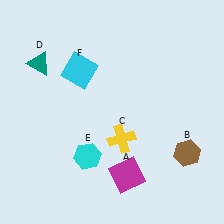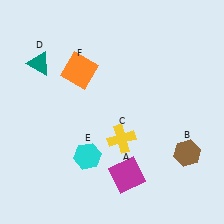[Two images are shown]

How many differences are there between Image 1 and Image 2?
There is 1 difference between the two images.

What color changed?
The square (F) changed from cyan in Image 1 to orange in Image 2.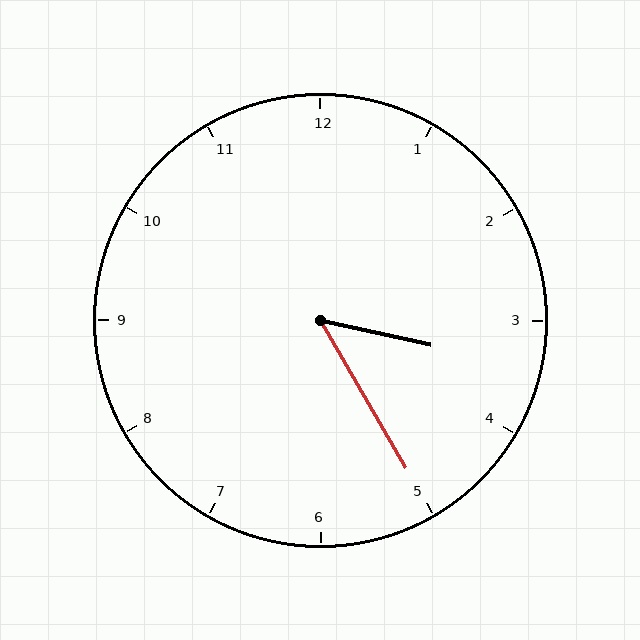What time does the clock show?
3:25.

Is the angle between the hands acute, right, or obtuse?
It is acute.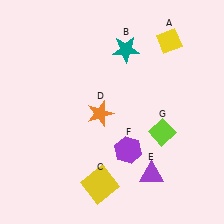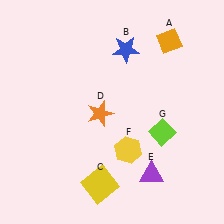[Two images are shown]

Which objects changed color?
A changed from yellow to orange. B changed from teal to blue. F changed from purple to yellow.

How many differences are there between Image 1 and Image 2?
There are 3 differences between the two images.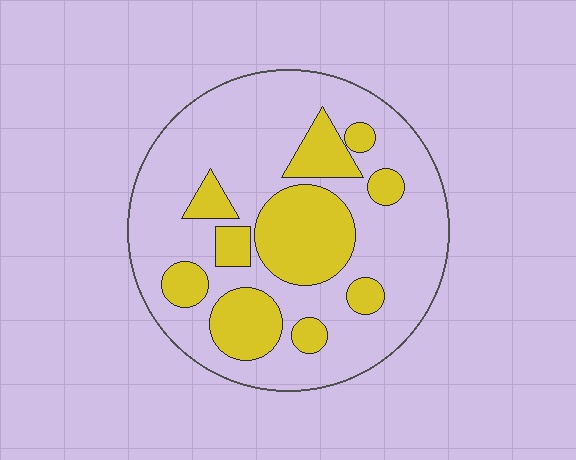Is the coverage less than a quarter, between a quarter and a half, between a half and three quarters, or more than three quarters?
Between a quarter and a half.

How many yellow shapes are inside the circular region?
10.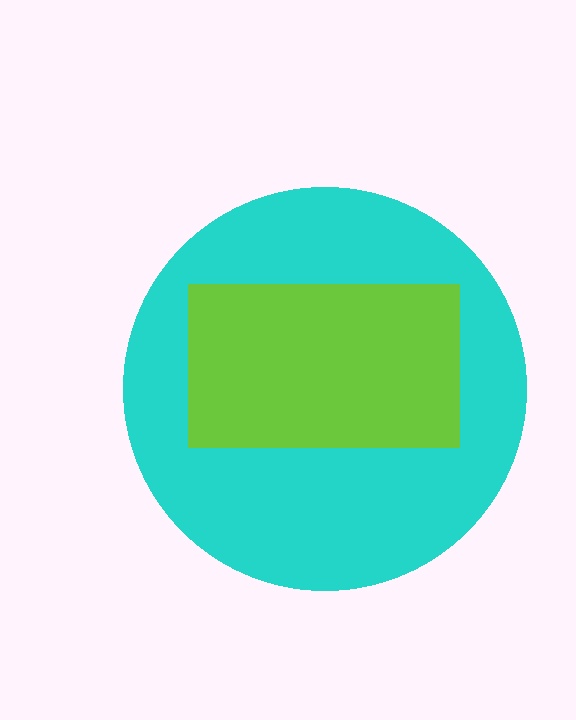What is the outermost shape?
The cyan circle.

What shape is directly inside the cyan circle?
The lime rectangle.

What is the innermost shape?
The lime rectangle.